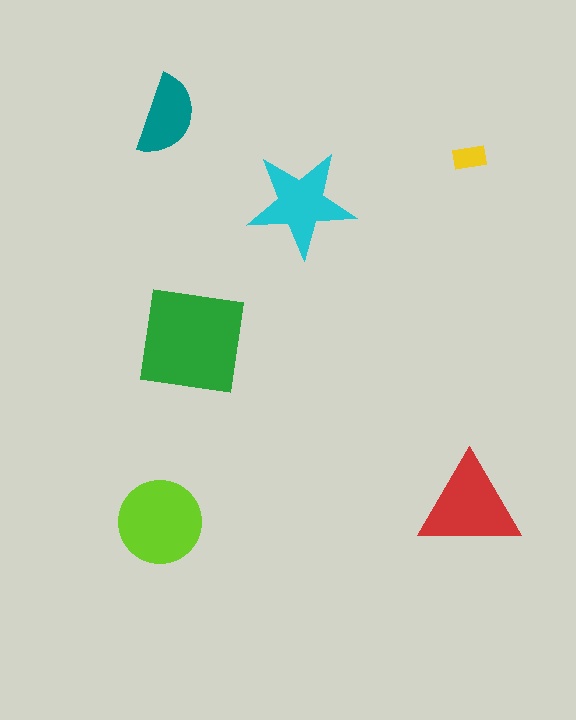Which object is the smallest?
The yellow rectangle.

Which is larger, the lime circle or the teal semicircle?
The lime circle.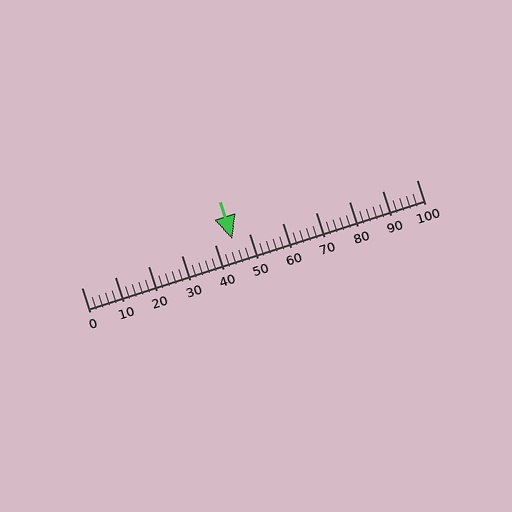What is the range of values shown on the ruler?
The ruler shows values from 0 to 100.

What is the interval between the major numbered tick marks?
The major tick marks are spaced 10 units apart.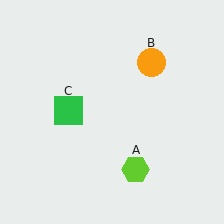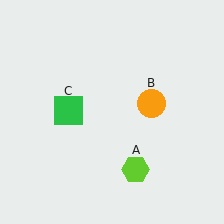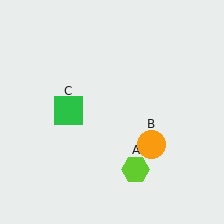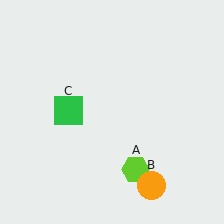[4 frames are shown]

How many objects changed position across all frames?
1 object changed position: orange circle (object B).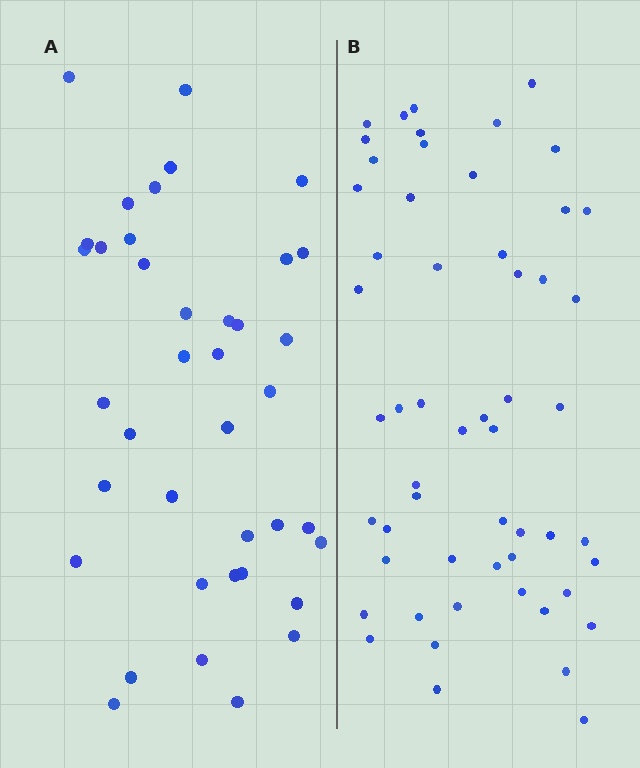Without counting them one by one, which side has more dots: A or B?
Region B (the right region) has more dots.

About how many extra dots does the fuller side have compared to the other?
Region B has approximately 15 more dots than region A.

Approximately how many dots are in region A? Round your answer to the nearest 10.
About 40 dots. (The exact count is 39, which rounds to 40.)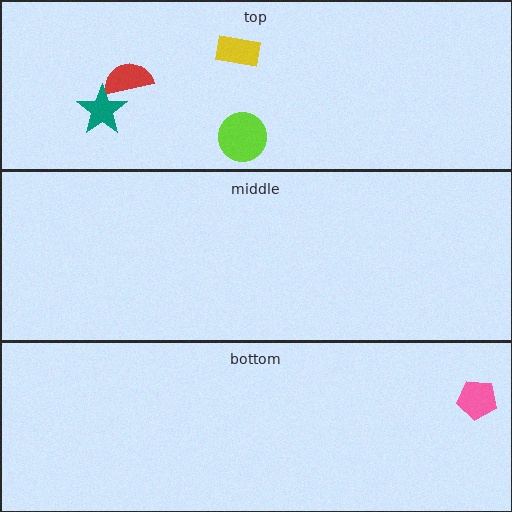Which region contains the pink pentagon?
The bottom region.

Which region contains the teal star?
The top region.